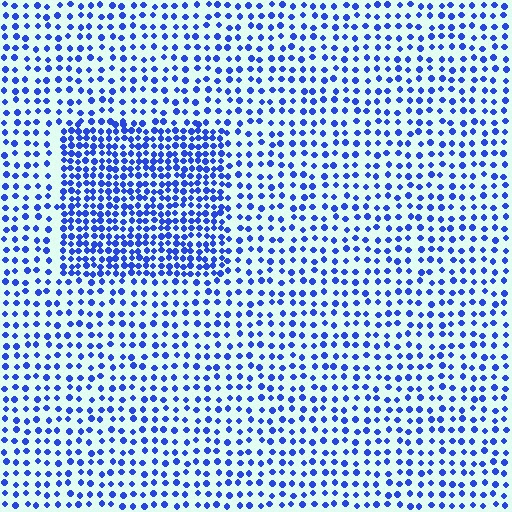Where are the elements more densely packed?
The elements are more densely packed inside the rectangle boundary.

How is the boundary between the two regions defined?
The boundary is defined by a change in element density (approximately 2.0x ratio). All elements are the same color, size, and shape.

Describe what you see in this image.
The image contains small blue elements arranged at two different densities. A rectangle-shaped region is visible where the elements are more densely packed than the surrounding area.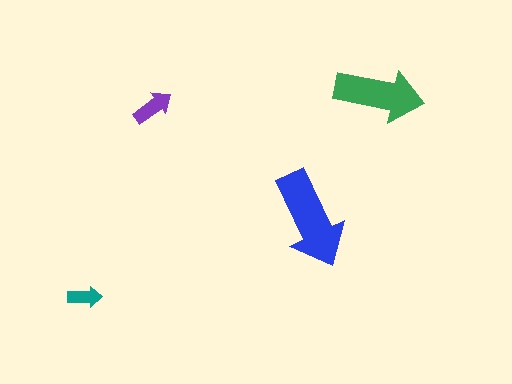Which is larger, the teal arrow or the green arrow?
The green one.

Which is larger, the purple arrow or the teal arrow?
The purple one.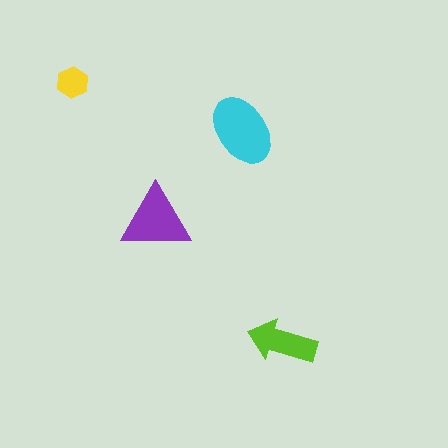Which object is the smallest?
The yellow hexagon.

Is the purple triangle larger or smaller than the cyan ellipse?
Smaller.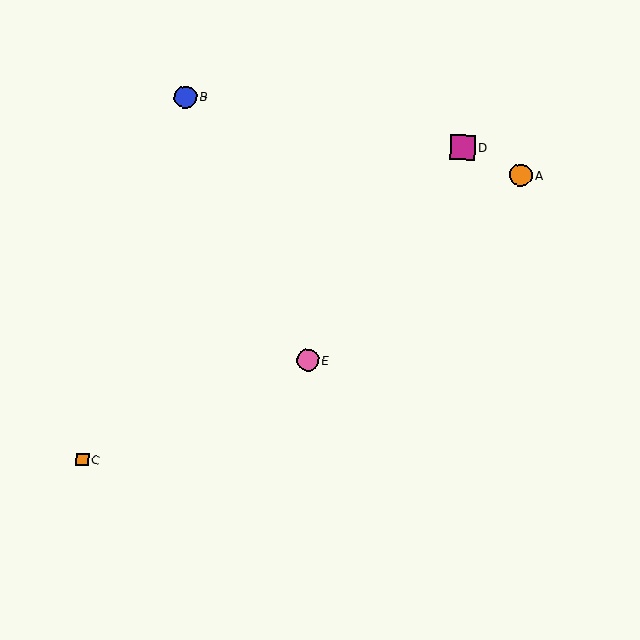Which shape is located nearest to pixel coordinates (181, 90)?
The blue circle (labeled B) at (186, 97) is nearest to that location.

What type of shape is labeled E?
Shape E is a pink circle.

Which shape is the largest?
The magenta square (labeled D) is the largest.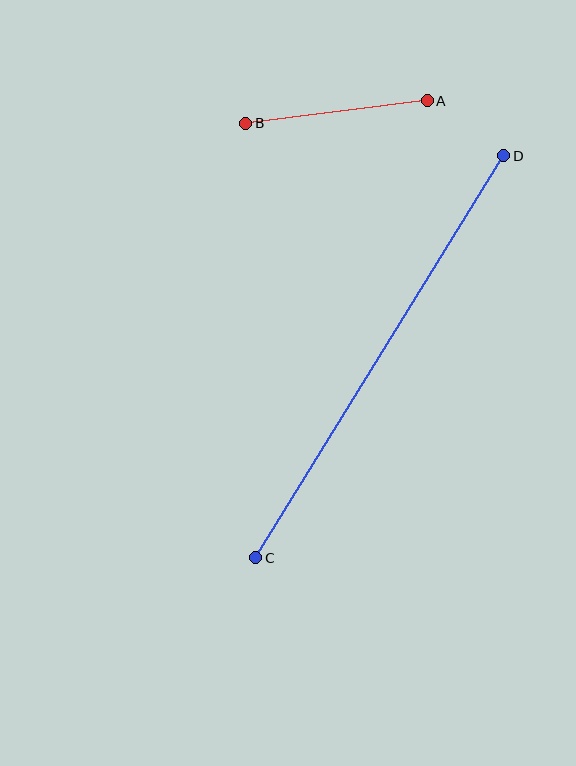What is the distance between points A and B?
The distance is approximately 183 pixels.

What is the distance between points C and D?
The distance is approximately 472 pixels.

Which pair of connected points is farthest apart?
Points C and D are farthest apart.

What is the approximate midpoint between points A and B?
The midpoint is at approximately (337, 112) pixels.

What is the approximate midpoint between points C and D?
The midpoint is at approximately (380, 357) pixels.